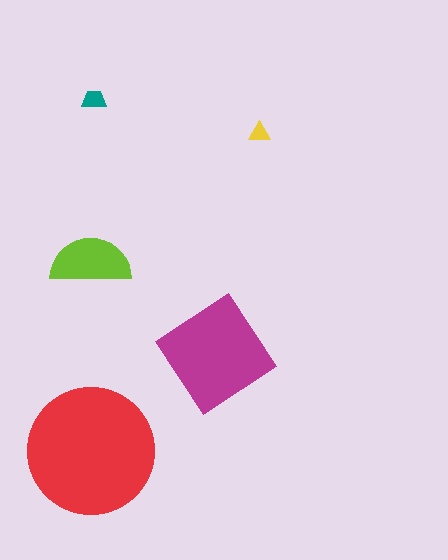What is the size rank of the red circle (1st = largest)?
1st.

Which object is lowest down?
The red circle is bottommost.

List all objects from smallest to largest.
The yellow triangle, the teal trapezoid, the lime semicircle, the magenta diamond, the red circle.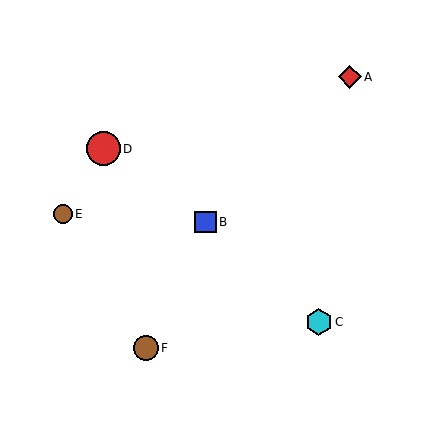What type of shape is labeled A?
Shape A is a red diamond.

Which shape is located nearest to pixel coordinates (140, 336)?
The brown circle (labeled F) at (146, 348) is nearest to that location.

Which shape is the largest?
The red circle (labeled D) is the largest.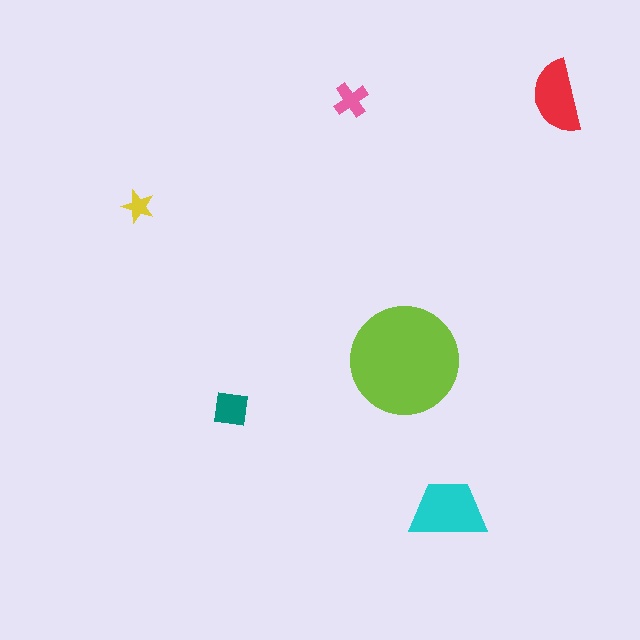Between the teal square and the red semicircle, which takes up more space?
The red semicircle.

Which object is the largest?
The lime circle.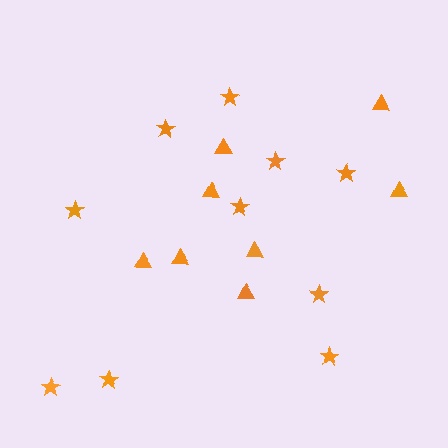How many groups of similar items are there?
There are 2 groups: one group of triangles (8) and one group of stars (10).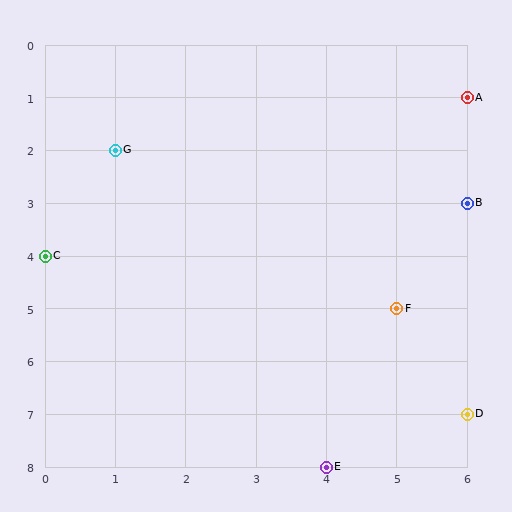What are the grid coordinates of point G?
Point G is at grid coordinates (1, 2).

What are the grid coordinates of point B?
Point B is at grid coordinates (6, 3).